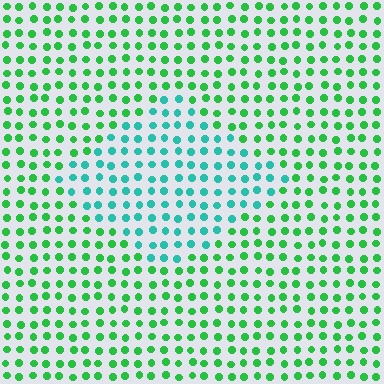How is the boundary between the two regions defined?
The boundary is defined purely by a slight shift in hue (about 42 degrees). Spacing, size, and orientation are identical on both sides.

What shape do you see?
I see a diamond.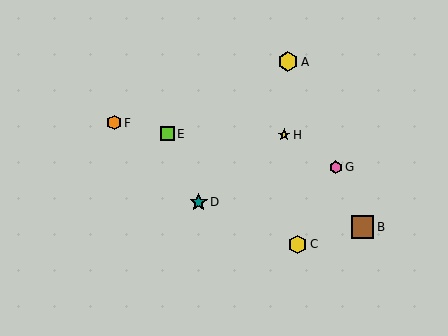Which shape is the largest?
The brown square (labeled B) is the largest.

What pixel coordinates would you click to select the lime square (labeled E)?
Click at (168, 134) to select the lime square E.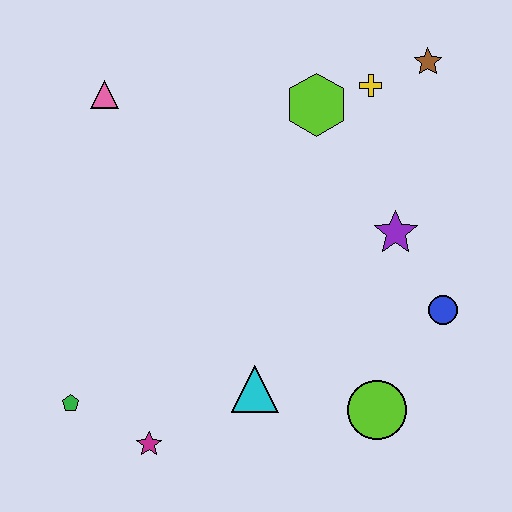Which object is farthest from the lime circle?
The pink triangle is farthest from the lime circle.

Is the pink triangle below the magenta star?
No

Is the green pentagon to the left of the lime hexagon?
Yes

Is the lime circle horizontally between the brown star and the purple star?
No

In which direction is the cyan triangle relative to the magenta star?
The cyan triangle is to the right of the magenta star.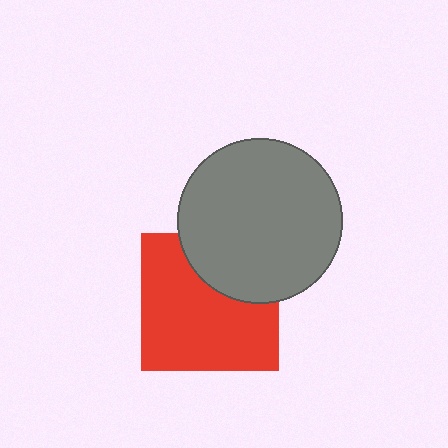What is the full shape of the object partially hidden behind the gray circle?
The partially hidden object is a red square.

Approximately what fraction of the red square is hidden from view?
Roughly 30% of the red square is hidden behind the gray circle.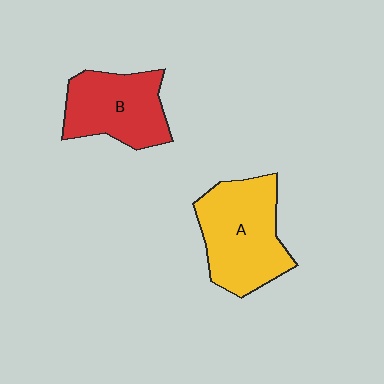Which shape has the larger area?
Shape A (yellow).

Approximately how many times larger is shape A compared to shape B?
Approximately 1.2 times.